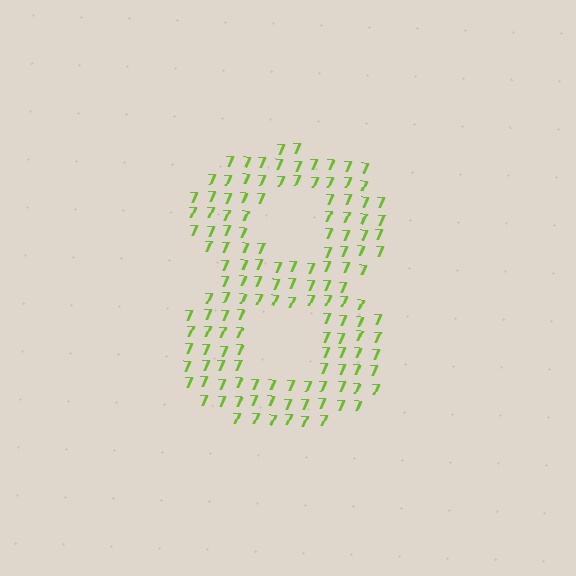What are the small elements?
The small elements are digit 7's.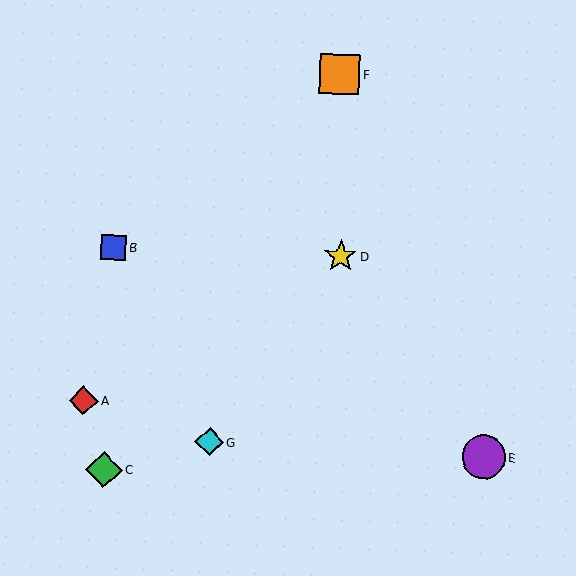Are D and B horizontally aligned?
Yes, both are at y≈256.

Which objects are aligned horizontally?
Objects B, D are aligned horizontally.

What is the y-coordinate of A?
Object A is at y≈401.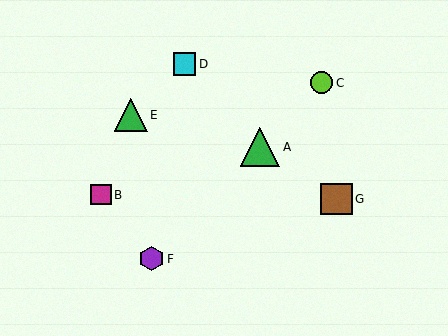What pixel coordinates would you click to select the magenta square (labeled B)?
Click at (101, 195) to select the magenta square B.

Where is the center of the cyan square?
The center of the cyan square is at (184, 64).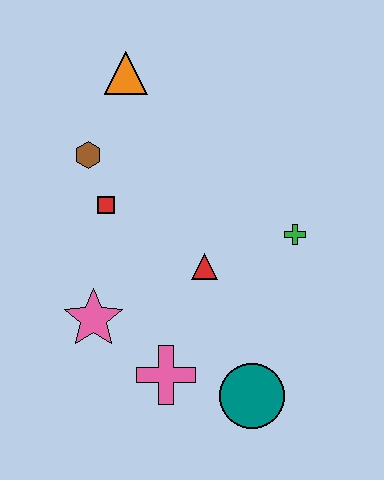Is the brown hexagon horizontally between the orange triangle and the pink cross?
No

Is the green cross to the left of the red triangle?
No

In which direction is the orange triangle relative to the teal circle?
The orange triangle is above the teal circle.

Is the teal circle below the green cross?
Yes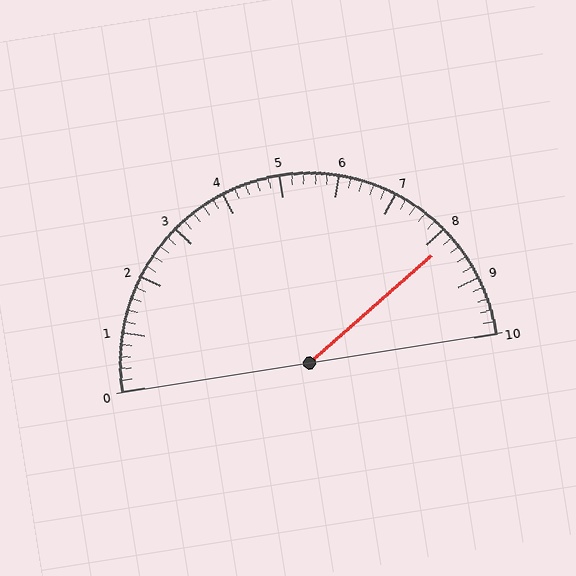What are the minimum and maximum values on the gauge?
The gauge ranges from 0 to 10.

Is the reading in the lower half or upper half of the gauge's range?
The reading is in the upper half of the range (0 to 10).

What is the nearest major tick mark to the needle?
The nearest major tick mark is 8.